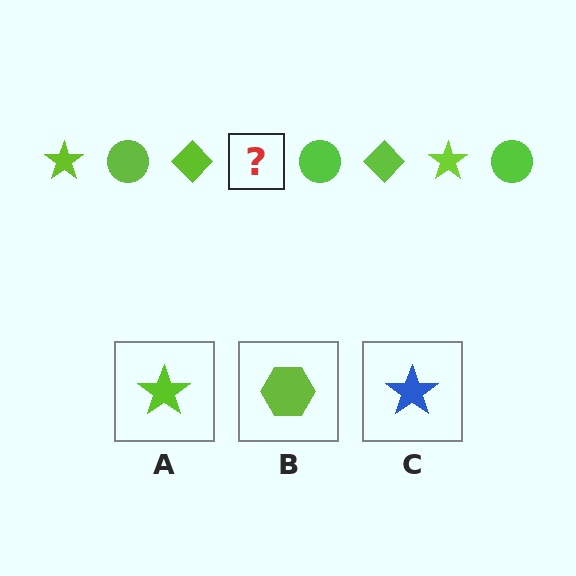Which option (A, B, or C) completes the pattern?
A.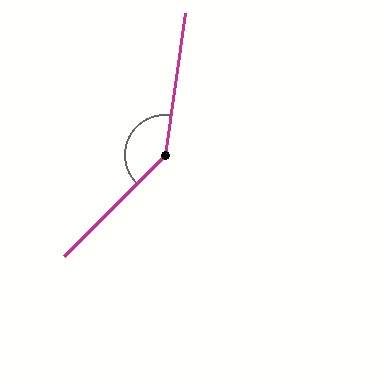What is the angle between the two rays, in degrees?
Approximately 143 degrees.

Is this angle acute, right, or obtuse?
It is obtuse.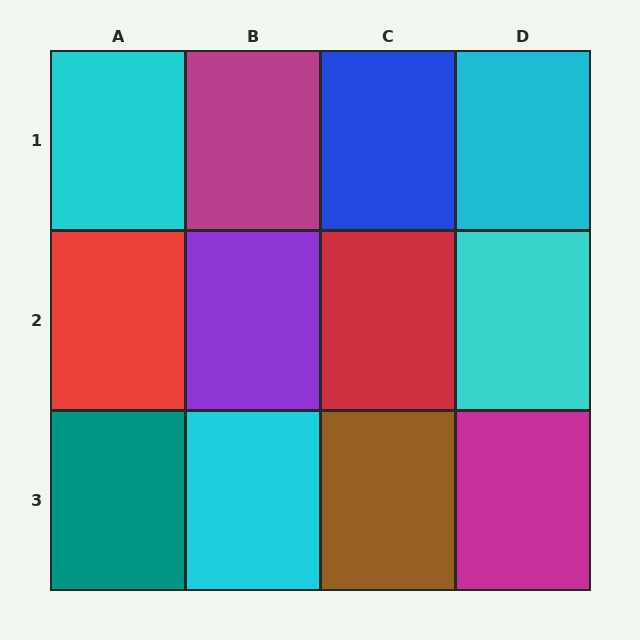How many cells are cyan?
4 cells are cyan.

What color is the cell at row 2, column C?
Red.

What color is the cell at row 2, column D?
Cyan.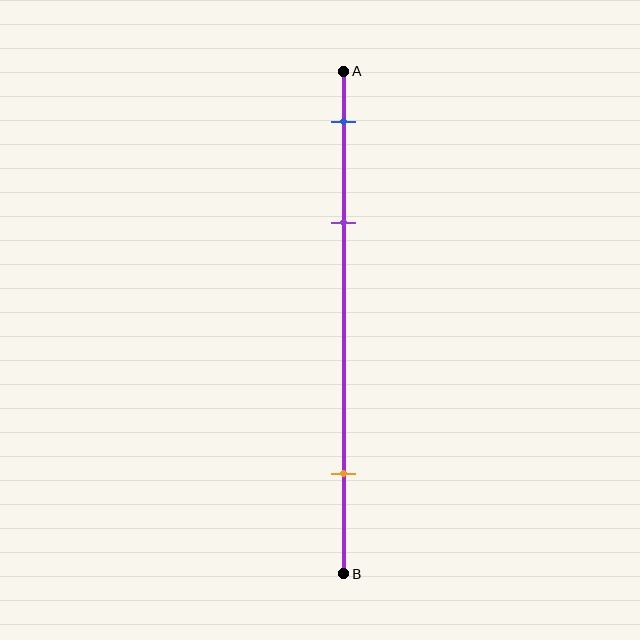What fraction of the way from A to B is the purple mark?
The purple mark is approximately 30% (0.3) of the way from A to B.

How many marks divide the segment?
There are 3 marks dividing the segment.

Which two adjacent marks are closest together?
The blue and purple marks are the closest adjacent pair.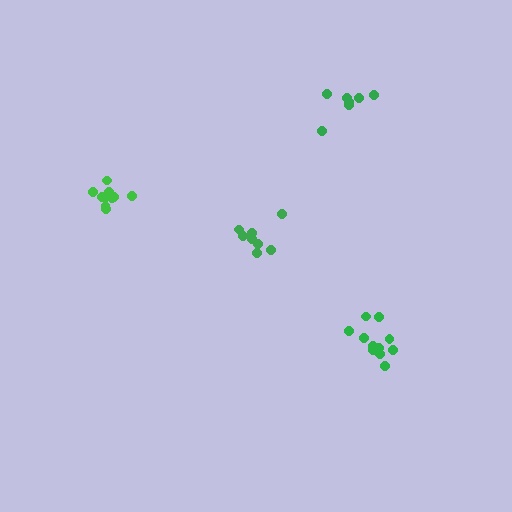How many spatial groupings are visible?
There are 4 spatial groupings.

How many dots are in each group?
Group 1: 7 dots, Group 2: 10 dots, Group 3: 8 dots, Group 4: 11 dots (36 total).